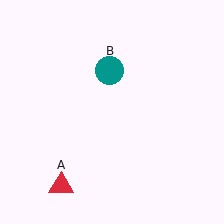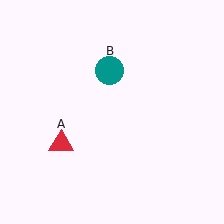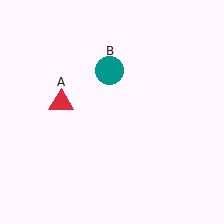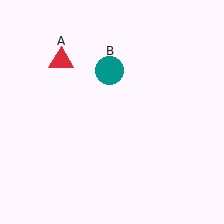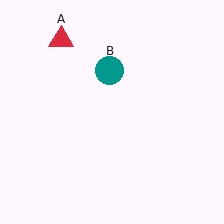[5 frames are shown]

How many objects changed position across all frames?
1 object changed position: red triangle (object A).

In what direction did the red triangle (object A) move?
The red triangle (object A) moved up.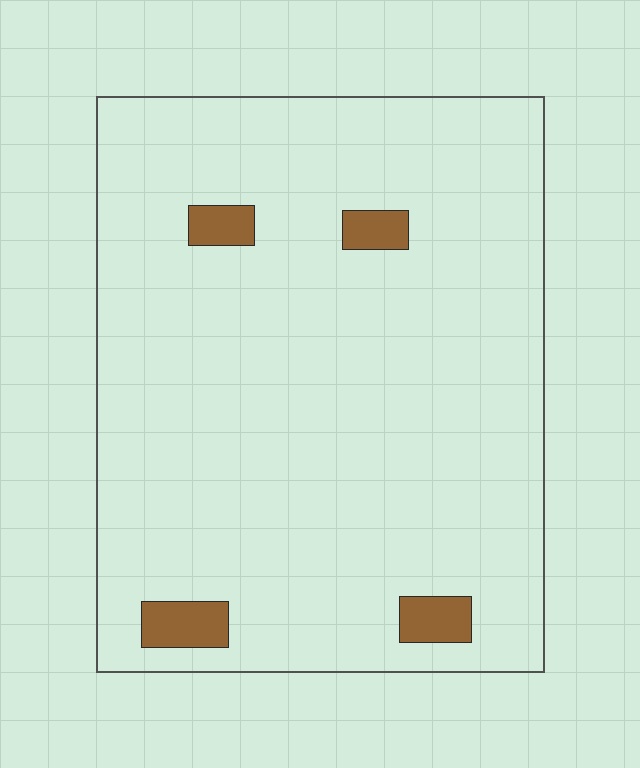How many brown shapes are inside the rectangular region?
4.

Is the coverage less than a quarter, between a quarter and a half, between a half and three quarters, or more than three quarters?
Less than a quarter.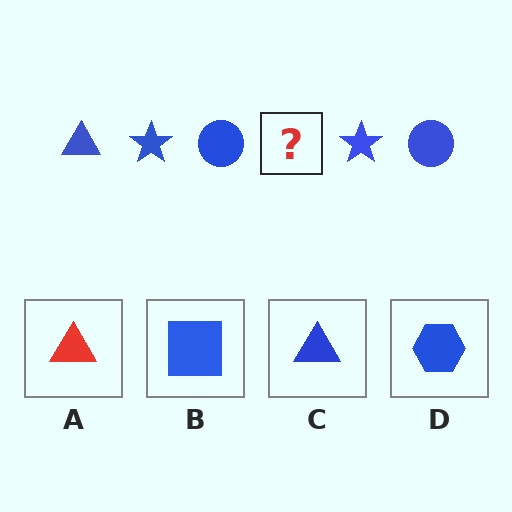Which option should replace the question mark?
Option C.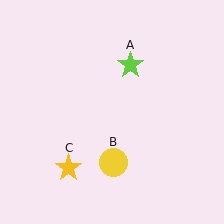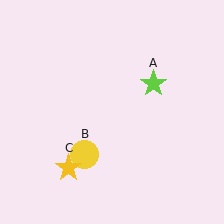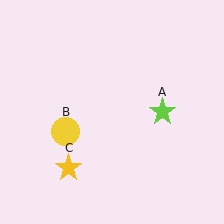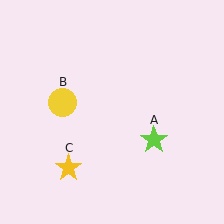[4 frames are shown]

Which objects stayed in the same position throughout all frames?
Yellow star (object C) remained stationary.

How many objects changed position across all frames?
2 objects changed position: lime star (object A), yellow circle (object B).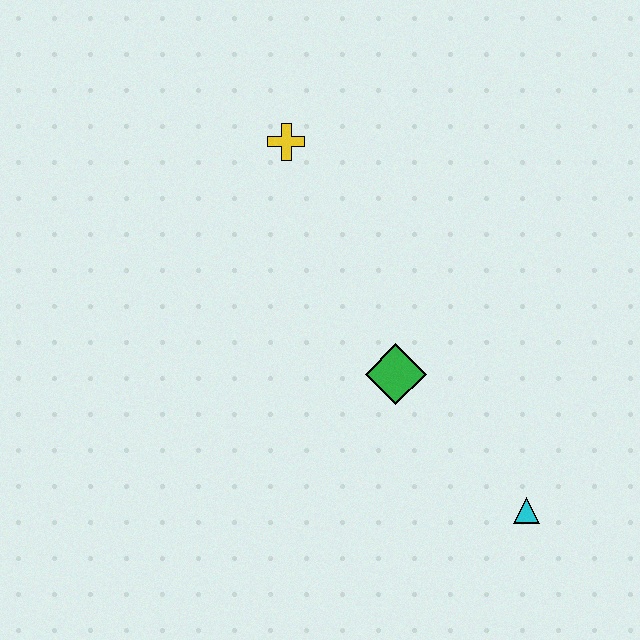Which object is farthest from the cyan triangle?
The yellow cross is farthest from the cyan triangle.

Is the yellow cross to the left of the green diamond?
Yes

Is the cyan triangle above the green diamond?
No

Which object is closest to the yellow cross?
The green diamond is closest to the yellow cross.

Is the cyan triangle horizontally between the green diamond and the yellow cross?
No